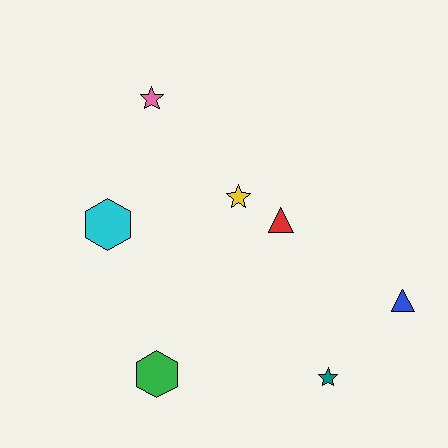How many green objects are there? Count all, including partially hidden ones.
There is 1 green object.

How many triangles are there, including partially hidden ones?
There are 2 triangles.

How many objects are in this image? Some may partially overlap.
There are 7 objects.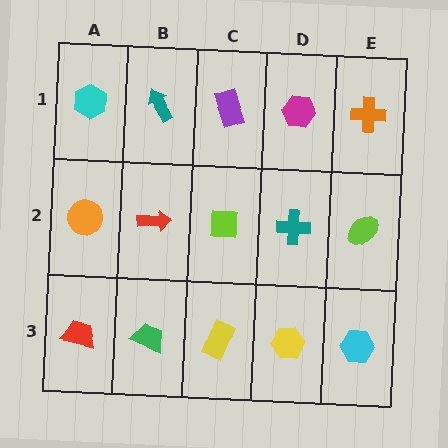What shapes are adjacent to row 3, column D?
A teal cross (row 2, column D), a yellow rectangle (row 3, column C), a cyan hexagon (row 3, column E).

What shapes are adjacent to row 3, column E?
A lime ellipse (row 2, column E), a yellow hexagon (row 3, column D).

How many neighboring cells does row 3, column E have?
2.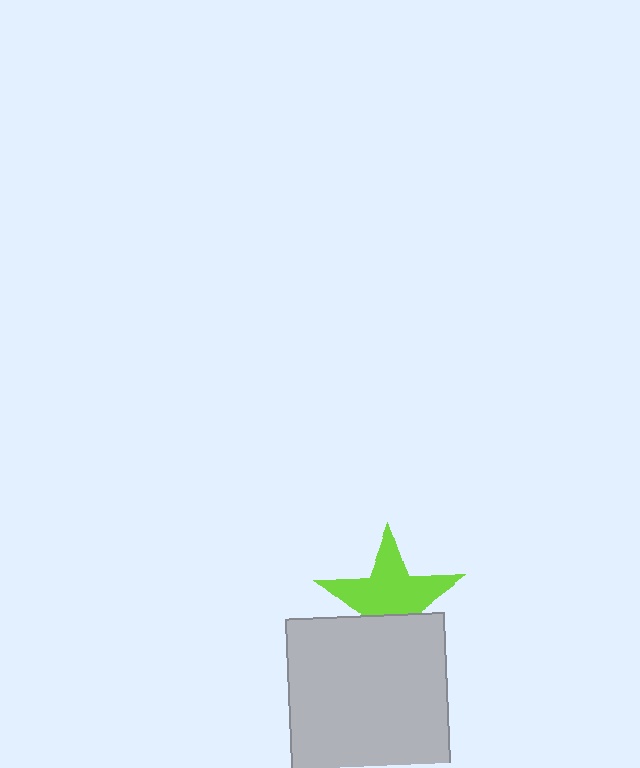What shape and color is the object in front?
The object in front is a light gray square.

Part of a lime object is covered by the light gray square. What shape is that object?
It is a star.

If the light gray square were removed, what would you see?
You would see the complete lime star.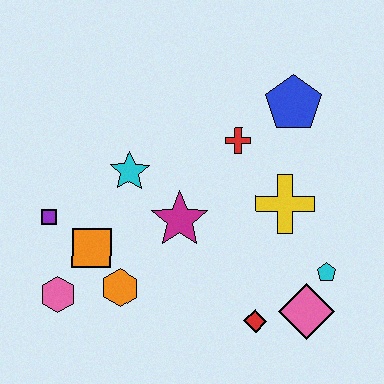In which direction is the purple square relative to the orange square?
The purple square is to the left of the orange square.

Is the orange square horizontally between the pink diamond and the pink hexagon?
Yes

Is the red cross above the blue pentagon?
No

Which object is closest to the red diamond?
The pink diamond is closest to the red diamond.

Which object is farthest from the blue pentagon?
The pink hexagon is farthest from the blue pentagon.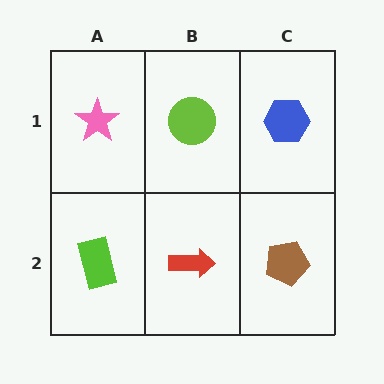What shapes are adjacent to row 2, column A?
A pink star (row 1, column A), a red arrow (row 2, column B).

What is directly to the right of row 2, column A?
A red arrow.